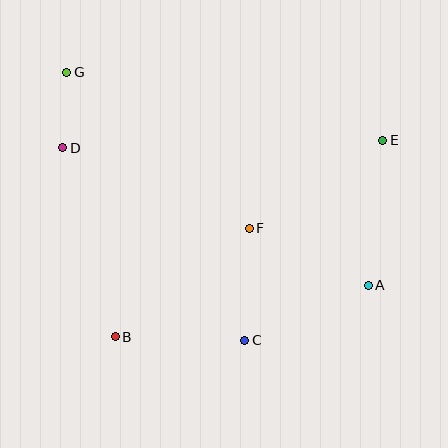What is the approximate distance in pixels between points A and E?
The distance between A and E is approximately 145 pixels.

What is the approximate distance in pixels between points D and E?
The distance between D and E is approximately 320 pixels.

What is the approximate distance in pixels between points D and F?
The distance between D and F is approximately 203 pixels.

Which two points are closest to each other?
Points D and G are closest to each other.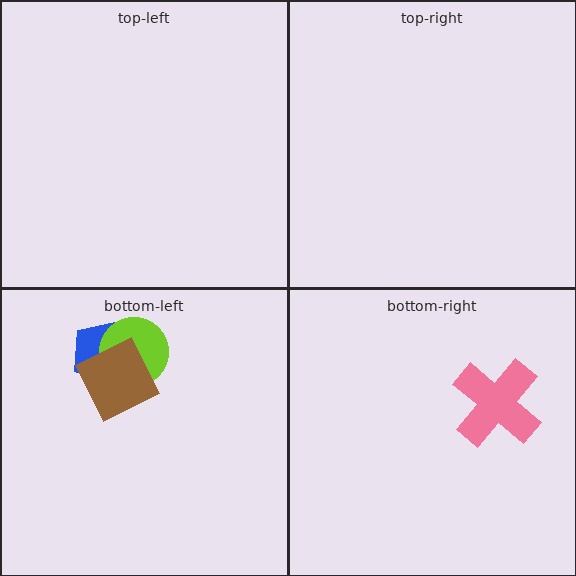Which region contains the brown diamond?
The bottom-left region.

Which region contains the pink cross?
The bottom-right region.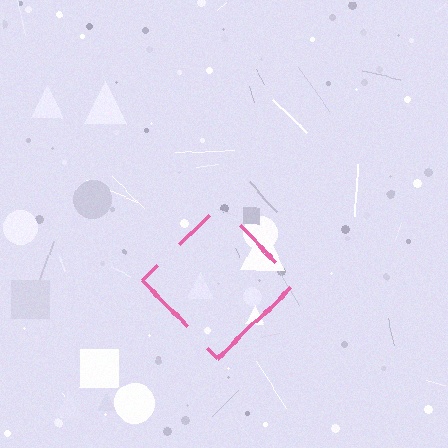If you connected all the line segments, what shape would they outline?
They would outline a diamond.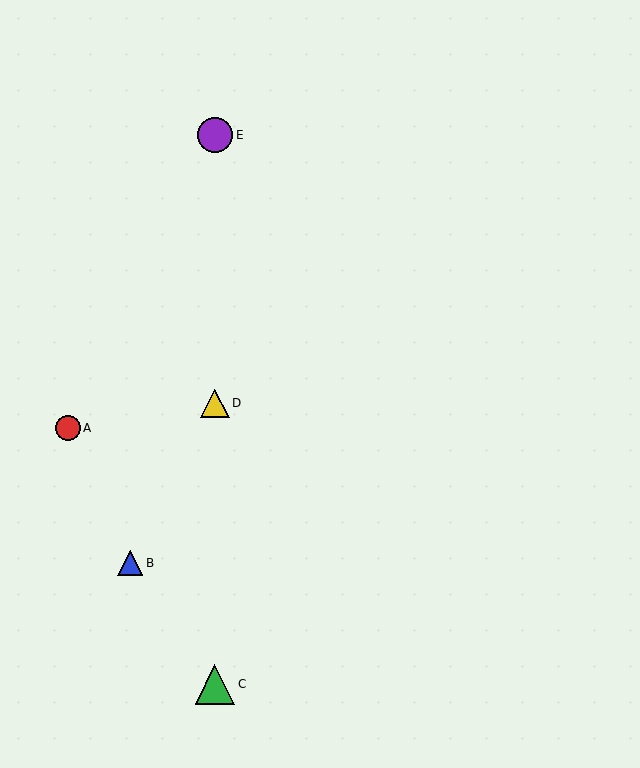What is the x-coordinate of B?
Object B is at x≈130.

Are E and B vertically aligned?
No, E is at x≈215 and B is at x≈130.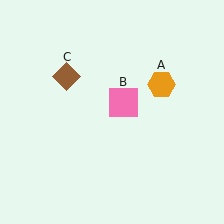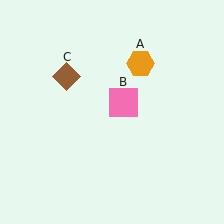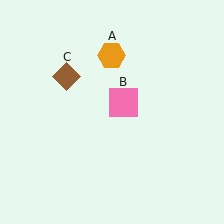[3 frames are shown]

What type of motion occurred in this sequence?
The orange hexagon (object A) rotated counterclockwise around the center of the scene.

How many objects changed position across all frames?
1 object changed position: orange hexagon (object A).